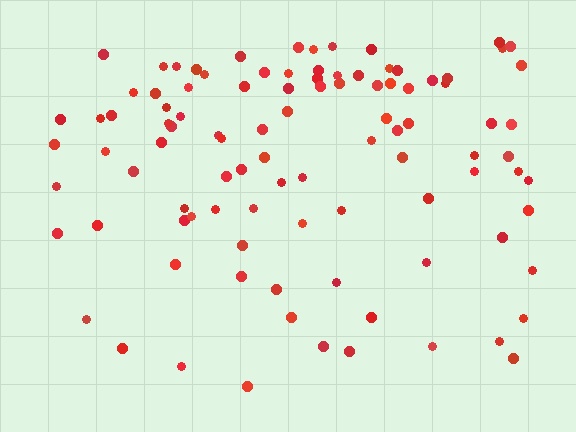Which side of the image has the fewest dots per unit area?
The bottom.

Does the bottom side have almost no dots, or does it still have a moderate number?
Still a moderate number, just noticeably fewer than the top.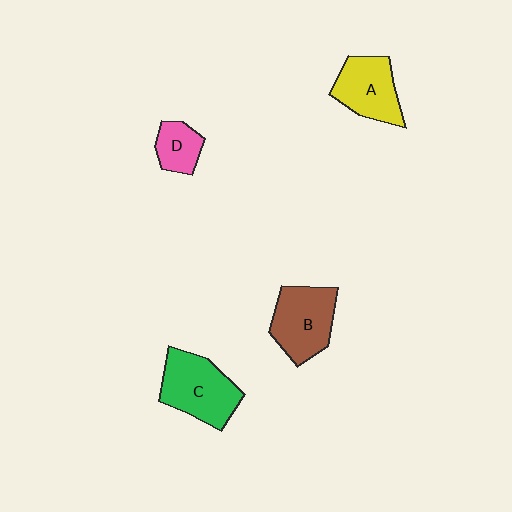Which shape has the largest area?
Shape C (green).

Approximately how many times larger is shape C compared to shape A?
Approximately 1.2 times.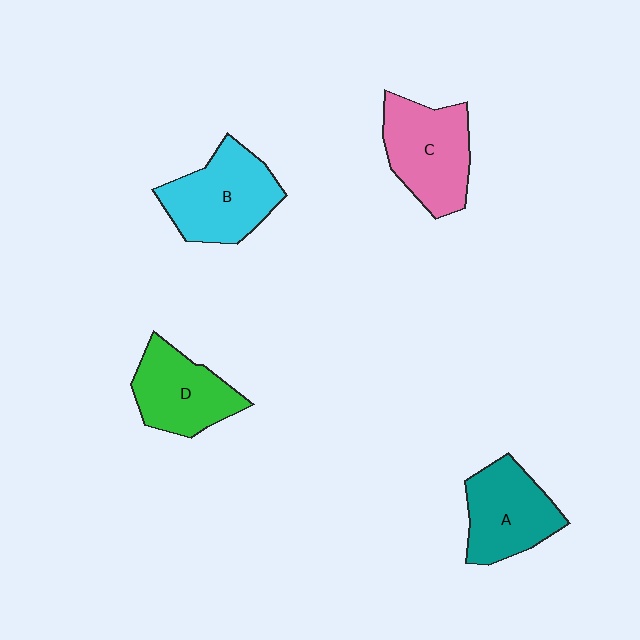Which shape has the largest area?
Shape B (cyan).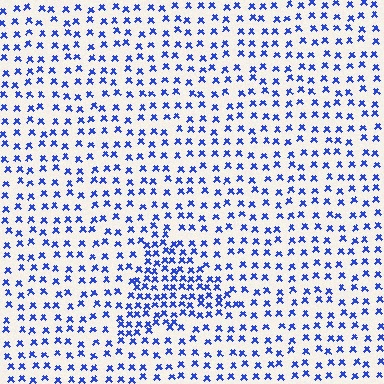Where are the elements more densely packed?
The elements are more densely packed inside the triangle boundary.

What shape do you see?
I see a triangle.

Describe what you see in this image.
The image contains small blue elements arranged at two different densities. A triangle-shaped region is visible where the elements are more densely packed than the surrounding area.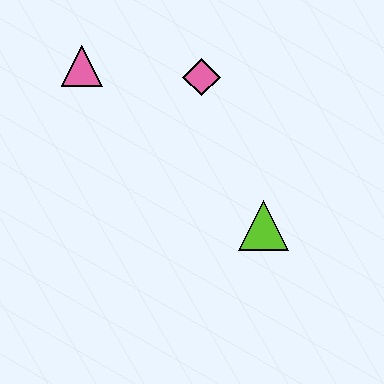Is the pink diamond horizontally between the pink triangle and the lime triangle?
Yes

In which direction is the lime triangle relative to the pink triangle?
The lime triangle is to the right of the pink triangle.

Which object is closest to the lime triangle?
The pink diamond is closest to the lime triangle.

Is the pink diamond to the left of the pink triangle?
No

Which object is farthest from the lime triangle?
The pink triangle is farthest from the lime triangle.